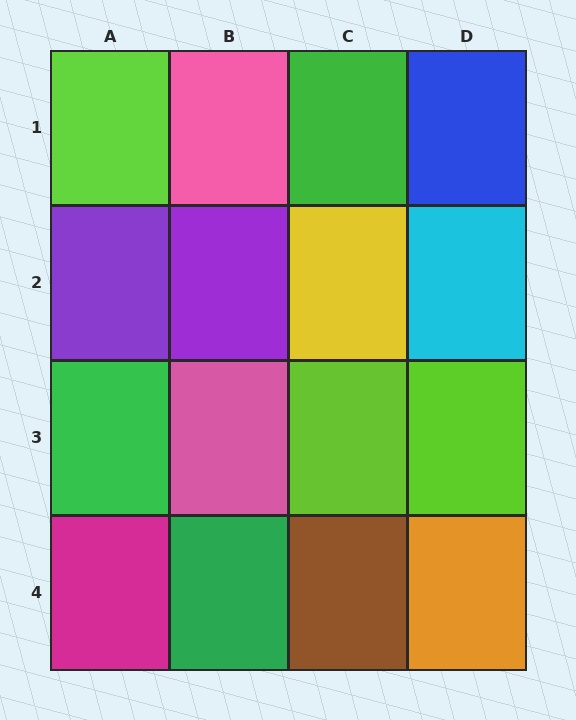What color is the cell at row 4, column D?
Orange.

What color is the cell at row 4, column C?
Brown.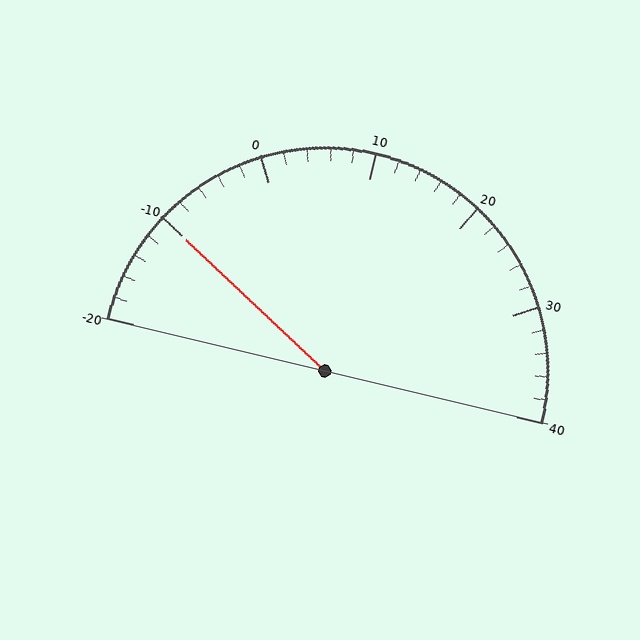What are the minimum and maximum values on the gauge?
The gauge ranges from -20 to 40.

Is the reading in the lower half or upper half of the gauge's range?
The reading is in the lower half of the range (-20 to 40).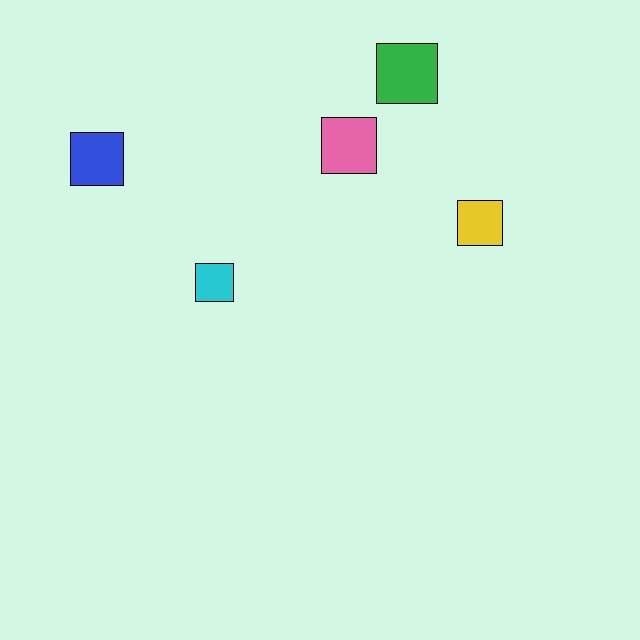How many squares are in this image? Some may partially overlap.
There are 5 squares.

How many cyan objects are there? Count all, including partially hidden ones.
There is 1 cyan object.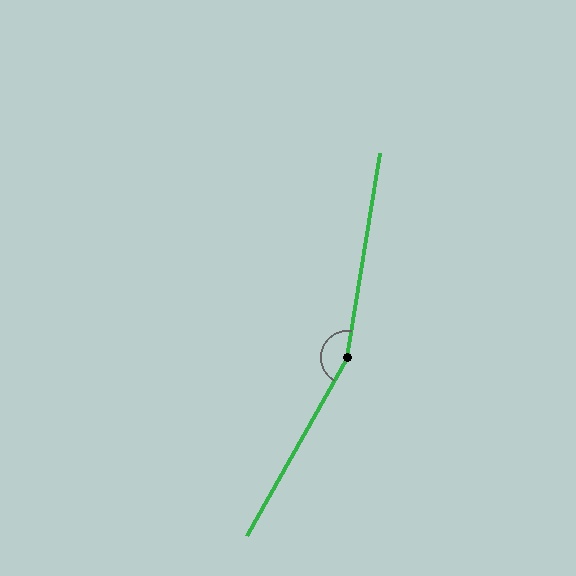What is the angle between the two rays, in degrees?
Approximately 160 degrees.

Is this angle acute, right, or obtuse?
It is obtuse.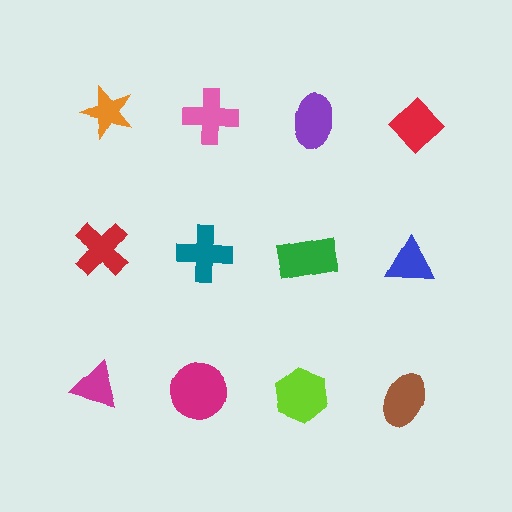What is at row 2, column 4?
A blue triangle.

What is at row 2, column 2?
A teal cross.